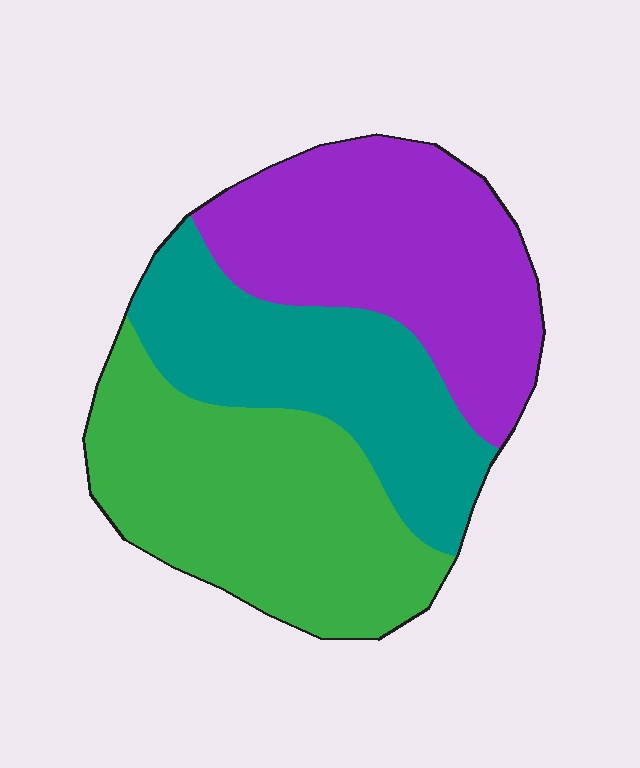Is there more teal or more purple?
Purple.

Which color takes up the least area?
Teal, at roughly 30%.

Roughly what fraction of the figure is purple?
Purple covers 35% of the figure.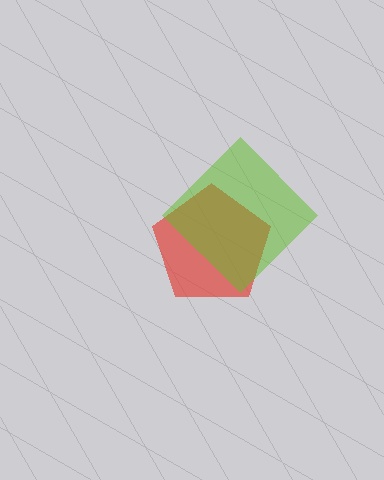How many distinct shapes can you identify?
There are 2 distinct shapes: a red pentagon, a lime diamond.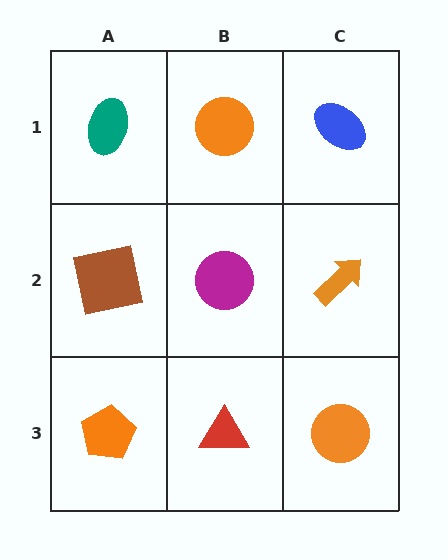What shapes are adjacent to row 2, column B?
An orange circle (row 1, column B), a red triangle (row 3, column B), a brown square (row 2, column A), an orange arrow (row 2, column C).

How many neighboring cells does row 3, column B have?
3.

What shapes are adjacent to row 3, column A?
A brown square (row 2, column A), a red triangle (row 3, column B).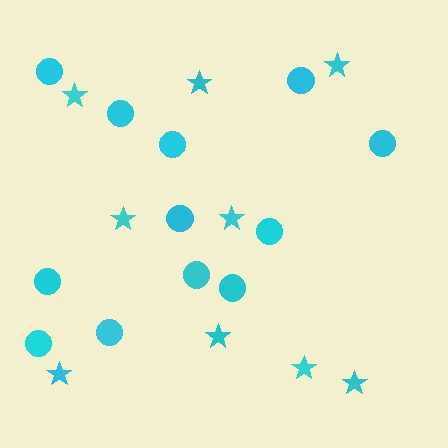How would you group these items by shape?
There are 2 groups: one group of circles (12) and one group of stars (9).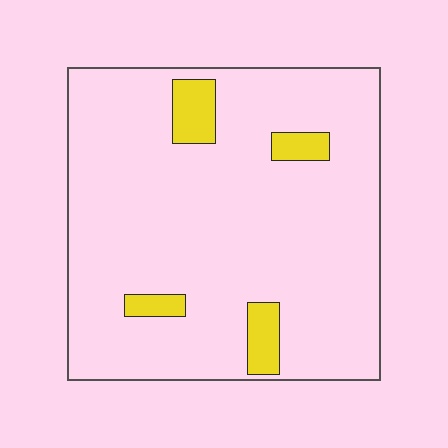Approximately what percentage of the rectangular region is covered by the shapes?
Approximately 10%.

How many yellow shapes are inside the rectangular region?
4.